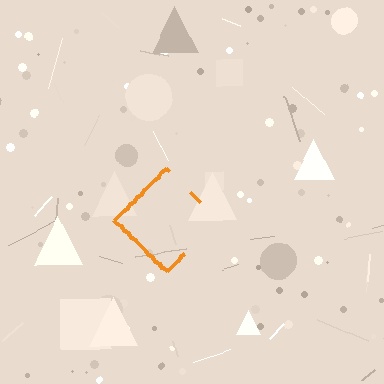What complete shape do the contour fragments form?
The contour fragments form a diamond.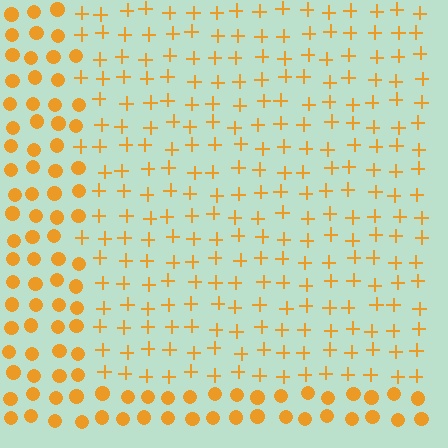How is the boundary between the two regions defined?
The boundary is defined by a change in element shape: plus signs inside vs. circles outside. All elements share the same color and spacing.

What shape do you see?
I see a rectangle.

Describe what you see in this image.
The image is filled with small orange elements arranged in a uniform grid. A rectangle-shaped region contains plus signs, while the surrounding area contains circles. The boundary is defined purely by the change in element shape.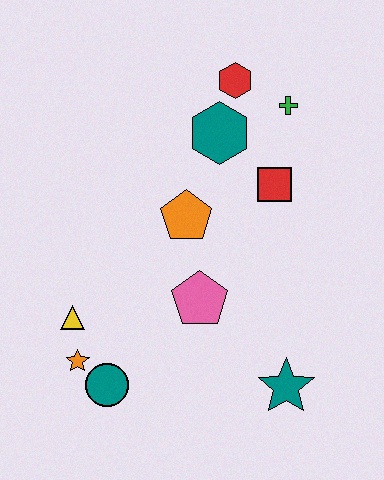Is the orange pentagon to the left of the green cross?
Yes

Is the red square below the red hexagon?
Yes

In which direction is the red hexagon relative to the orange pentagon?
The red hexagon is above the orange pentagon.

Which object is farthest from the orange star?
The green cross is farthest from the orange star.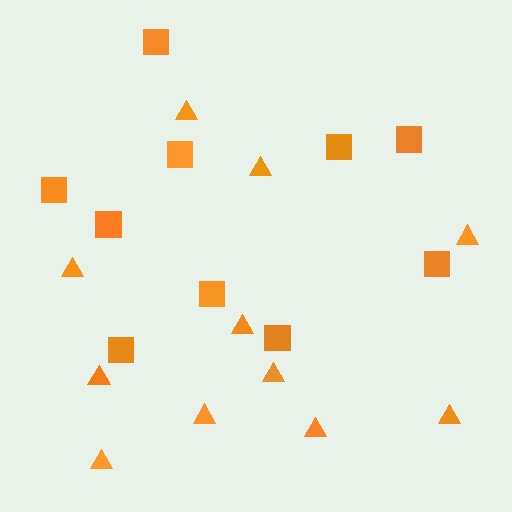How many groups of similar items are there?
There are 2 groups: one group of squares (10) and one group of triangles (11).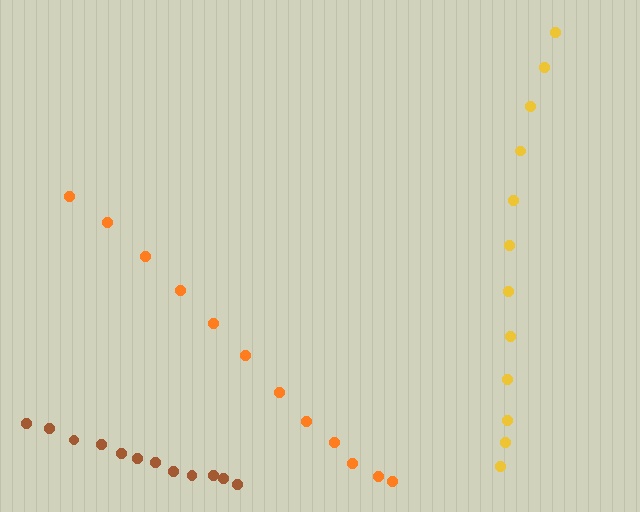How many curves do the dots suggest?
There are 3 distinct paths.